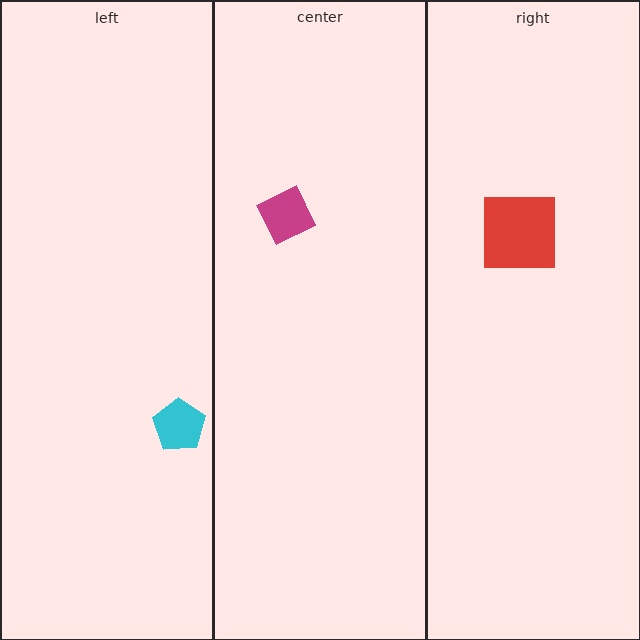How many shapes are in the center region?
1.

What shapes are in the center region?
The magenta diamond.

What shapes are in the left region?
The cyan pentagon.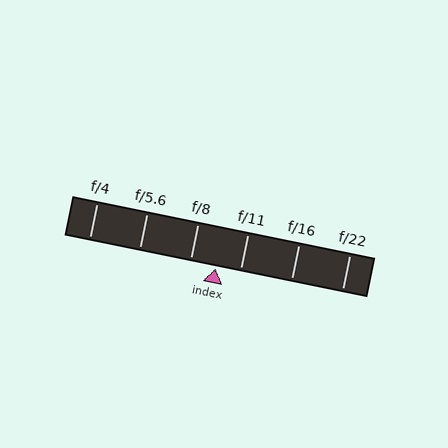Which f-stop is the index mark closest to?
The index mark is closest to f/11.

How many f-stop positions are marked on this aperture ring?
There are 6 f-stop positions marked.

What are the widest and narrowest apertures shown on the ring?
The widest aperture shown is f/4 and the narrowest is f/22.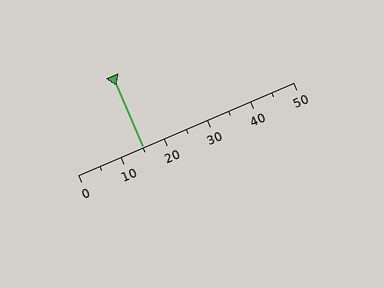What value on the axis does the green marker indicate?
The marker indicates approximately 15.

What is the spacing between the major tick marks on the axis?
The major ticks are spaced 10 apart.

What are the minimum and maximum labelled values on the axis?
The axis runs from 0 to 50.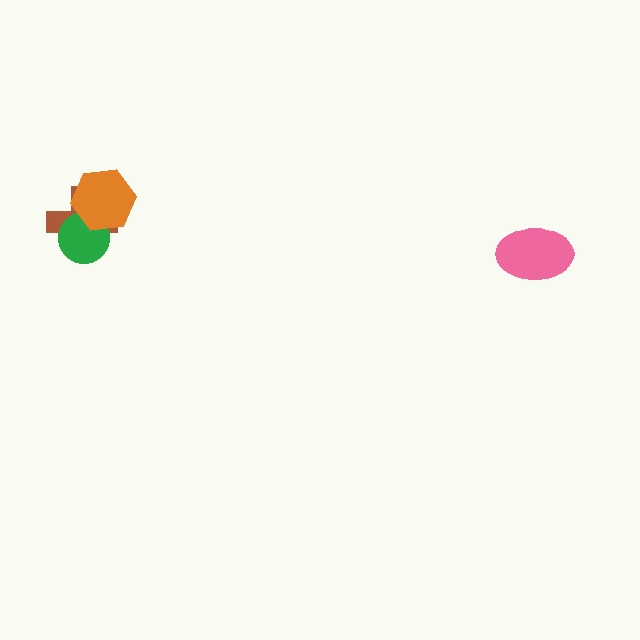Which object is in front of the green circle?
The orange hexagon is in front of the green circle.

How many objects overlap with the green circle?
2 objects overlap with the green circle.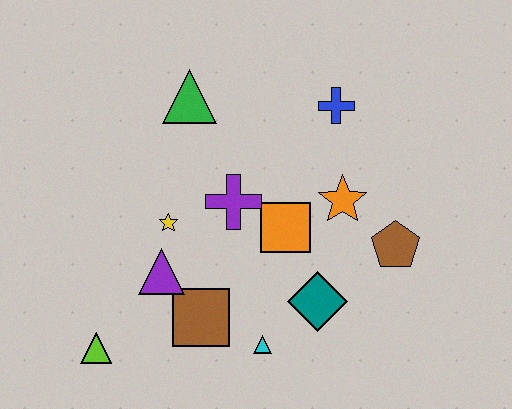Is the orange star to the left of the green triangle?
No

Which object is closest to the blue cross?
The orange star is closest to the blue cross.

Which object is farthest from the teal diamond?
The green triangle is farthest from the teal diamond.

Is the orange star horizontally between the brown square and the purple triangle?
No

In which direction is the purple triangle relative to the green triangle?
The purple triangle is below the green triangle.